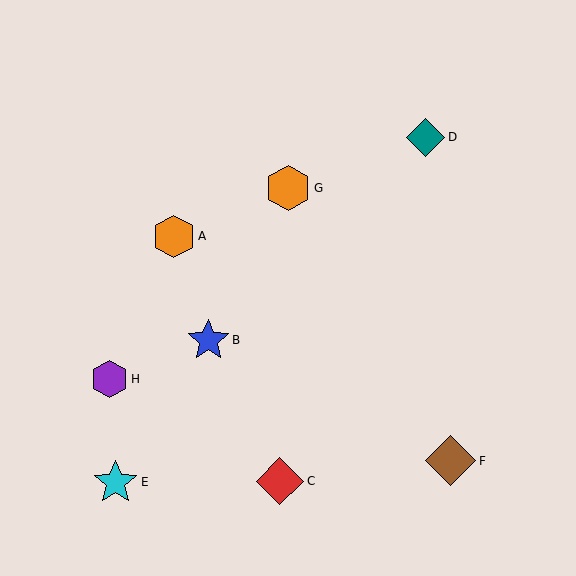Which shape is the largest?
The brown diamond (labeled F) is the largest.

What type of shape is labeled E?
Shape E is a cyan star.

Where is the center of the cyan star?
The center of the cyan star is at (116, 482).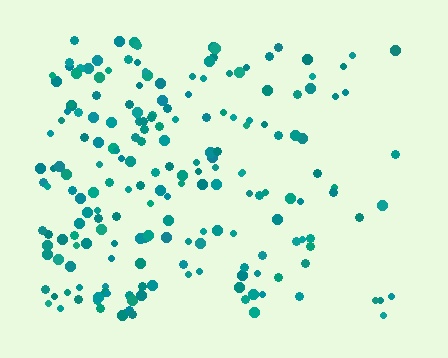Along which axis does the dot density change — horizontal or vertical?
Horizontal.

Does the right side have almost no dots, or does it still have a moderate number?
Still a moderate number, just noticeably fewer than the left.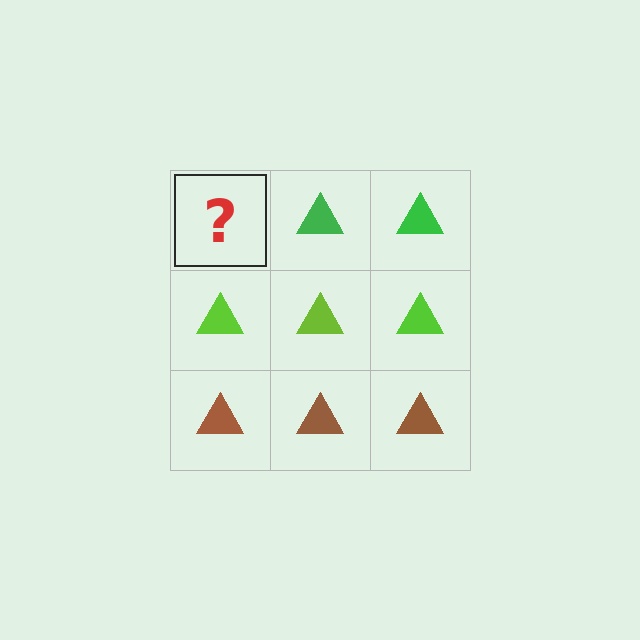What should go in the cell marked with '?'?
The missing cell should contain a green triangle.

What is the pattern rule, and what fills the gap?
The rule is that each row has a consistent color. The gap should be filled with a green triangle.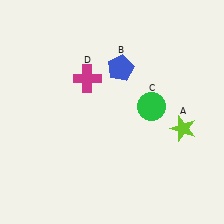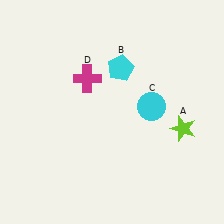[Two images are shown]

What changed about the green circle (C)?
In Image 1, C is green. In Image 2, it changed to cyan.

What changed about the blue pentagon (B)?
In Image 1, B is blue. In Image 2, it changed to cyan.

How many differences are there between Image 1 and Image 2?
There are 2 differences between the two images.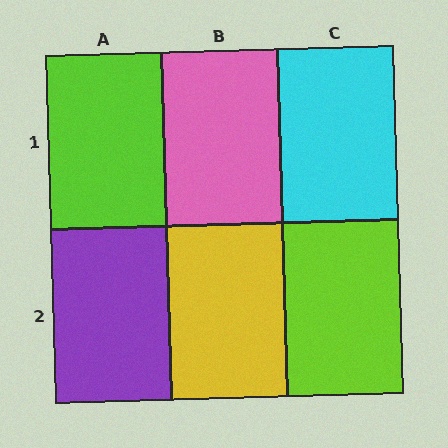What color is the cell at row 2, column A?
Purple.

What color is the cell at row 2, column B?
Yellow.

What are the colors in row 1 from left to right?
Lime, pink, cyan.